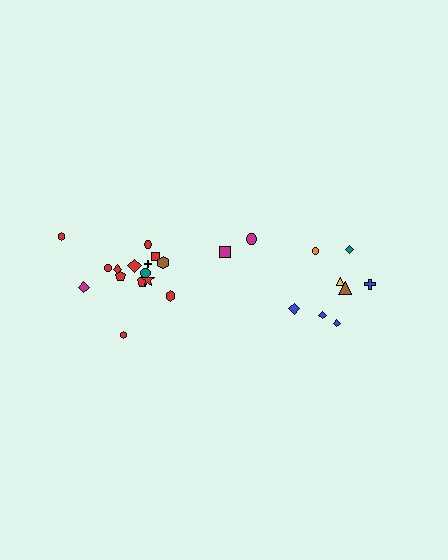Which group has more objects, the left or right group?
The left group.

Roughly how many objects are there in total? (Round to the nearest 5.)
Roughly 25 objects in total.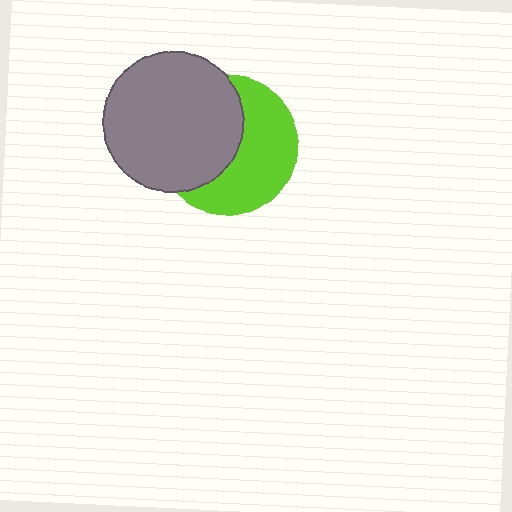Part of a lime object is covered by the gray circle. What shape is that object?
It is a circle.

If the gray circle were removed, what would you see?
You would see the complete lime circle.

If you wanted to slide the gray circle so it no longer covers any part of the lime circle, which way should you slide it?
Slide it left — that is the most direct way to separate the two shapes.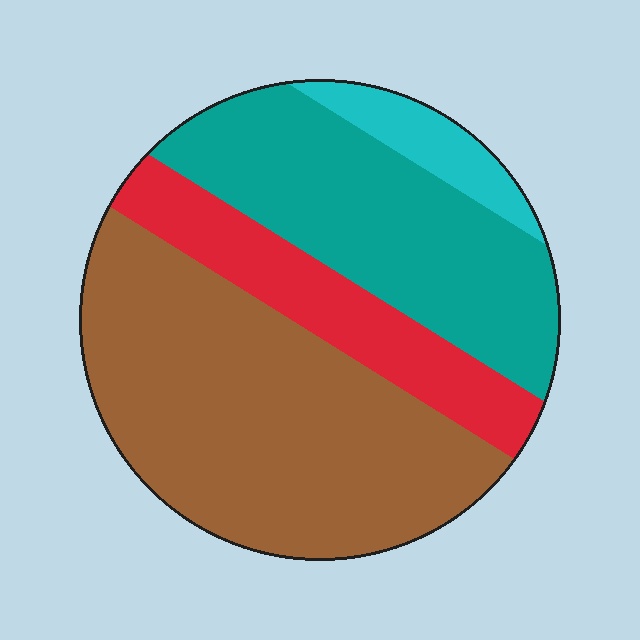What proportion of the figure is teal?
Teal covers 30% of the figure.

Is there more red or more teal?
Teal.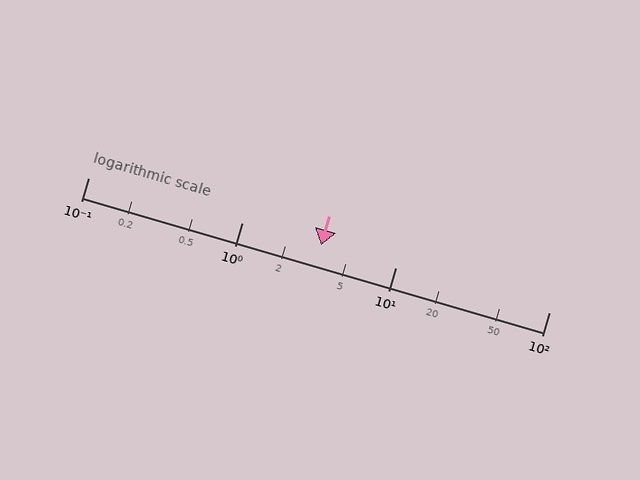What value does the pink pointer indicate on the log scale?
The pointer indicates approximately 3.3.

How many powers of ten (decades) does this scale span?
The scale spans 3 decades, from 0.1 to 100.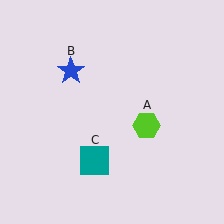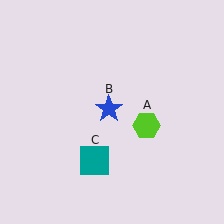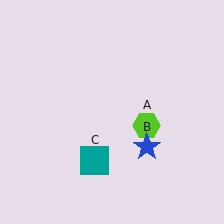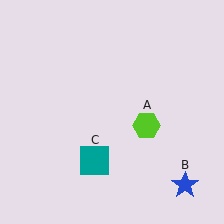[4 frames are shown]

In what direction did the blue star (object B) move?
The blue star (object B) moved down and to the right.